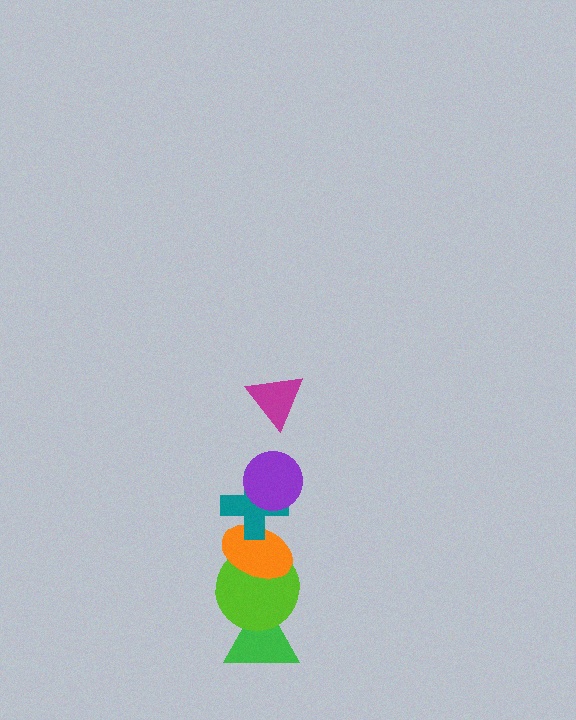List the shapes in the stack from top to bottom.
From top to bottom: the magenta triangle, the purple circle, the teal cross, the orange ellipse, the lime circle, the green triangle.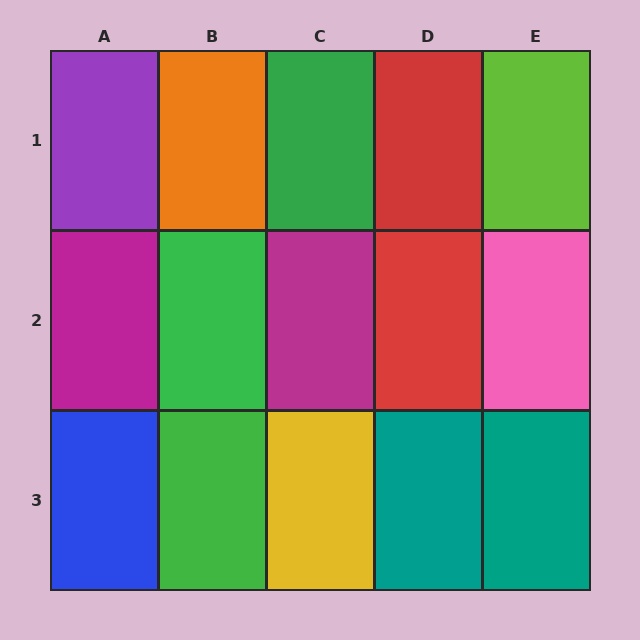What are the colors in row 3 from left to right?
Blue, green, yellow, teal, teal.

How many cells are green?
3 cells are green.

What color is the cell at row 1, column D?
Red.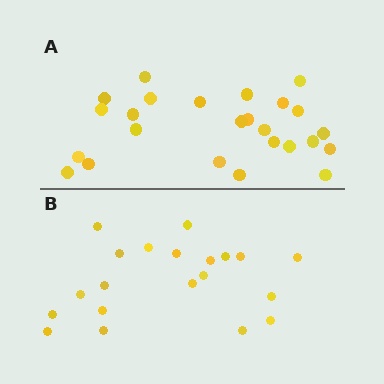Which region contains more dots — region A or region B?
Region A (the top region) has more dots.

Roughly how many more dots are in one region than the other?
Region A has about 5 more dots than region B.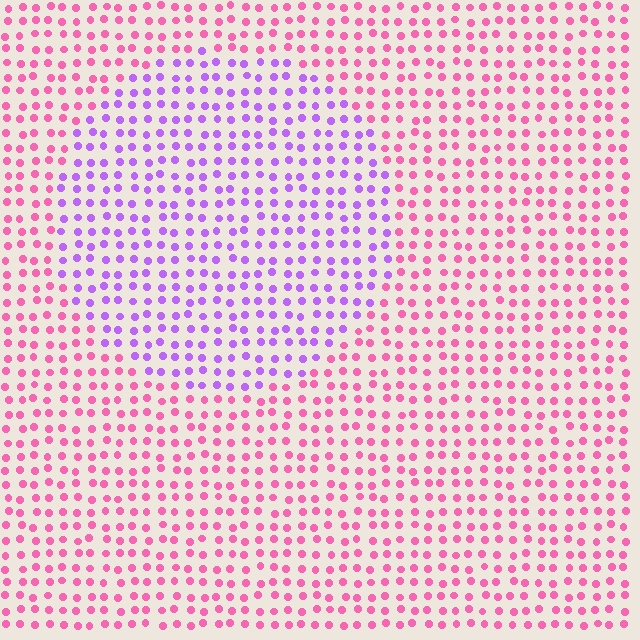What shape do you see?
I see a circle.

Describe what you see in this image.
The image is filled with small pink elements in a uniform arrangement. A circle-shaped region is visible where the elements are tinted to a slightly different hue, forming a subtle color boundary.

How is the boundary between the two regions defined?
The boundary is defined purely by a slight shift in hue (about 52 degrees). Spacing, size, and orientation are identical on both sides.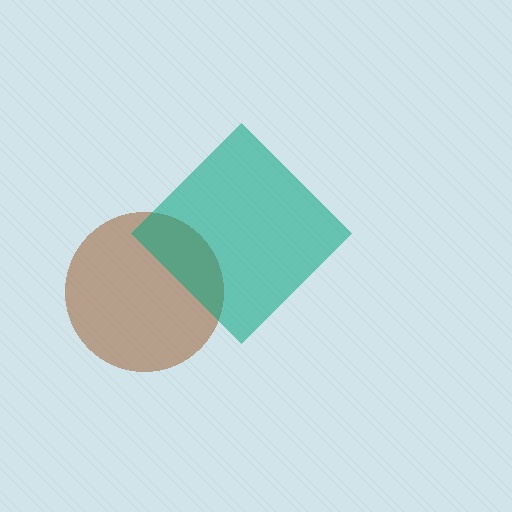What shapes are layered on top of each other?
The layered shapes are: a brown circle, a teal diamond.